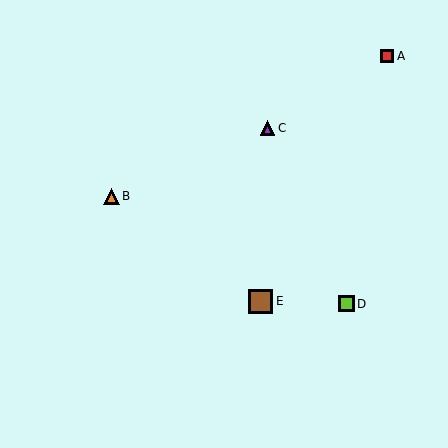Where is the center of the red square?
The center of the red square is at (387, 56).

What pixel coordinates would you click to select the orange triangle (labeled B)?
Click at (111, 196) to select the orange triangle B.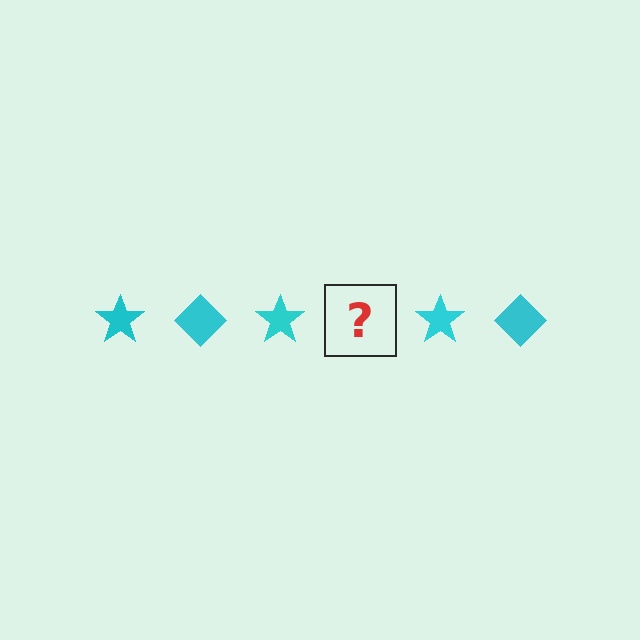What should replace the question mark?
The question mark should be replaced with a cyan diamond.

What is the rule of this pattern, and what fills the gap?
The rule is that the pattern cycles through star, diamond shapes in cyan. The gap should be filled with a cyan diamond.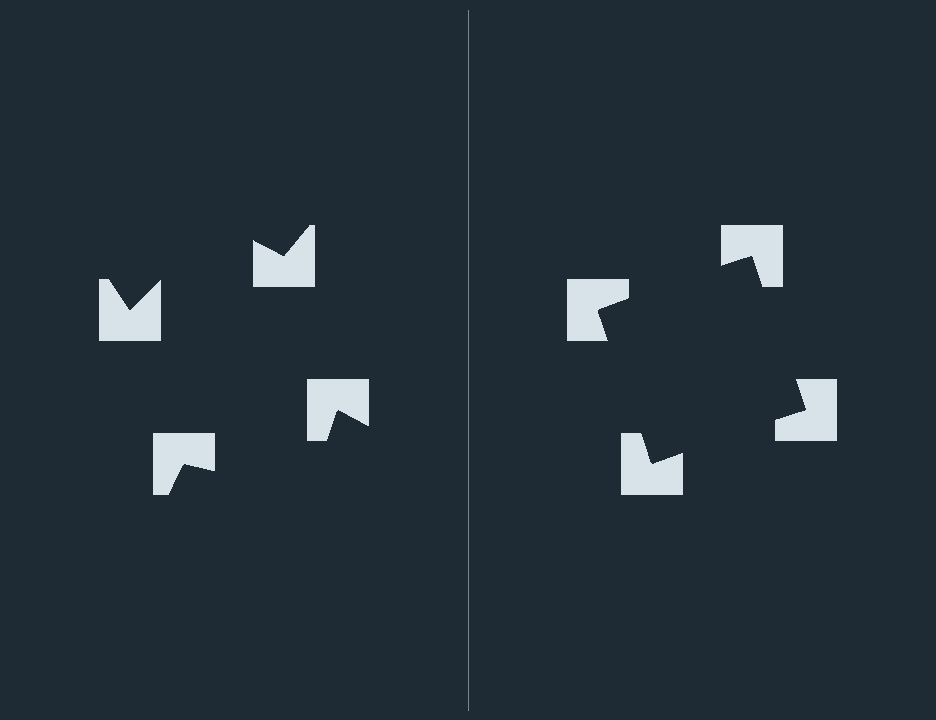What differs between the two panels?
The notched squares are positioned identically on both sides; only the wedge orientations differ. On the right they align to a square; on the left they are misaligned.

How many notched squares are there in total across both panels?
8 — 4 on each side.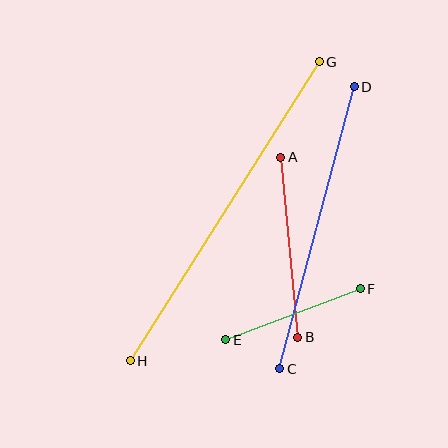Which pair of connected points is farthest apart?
Points G and H are farthest apart.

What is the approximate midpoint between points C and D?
The midpoint is at approximately (317, 228) pixels.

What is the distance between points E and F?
The distance is approximately 144 pixels.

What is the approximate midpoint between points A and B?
The midpoint is at approximately (289, 247) pixels.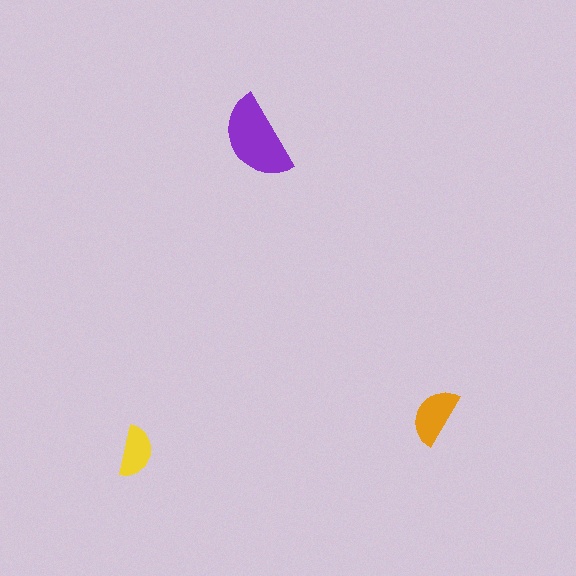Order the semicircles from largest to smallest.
the purple one, the orange one, the yellow one.